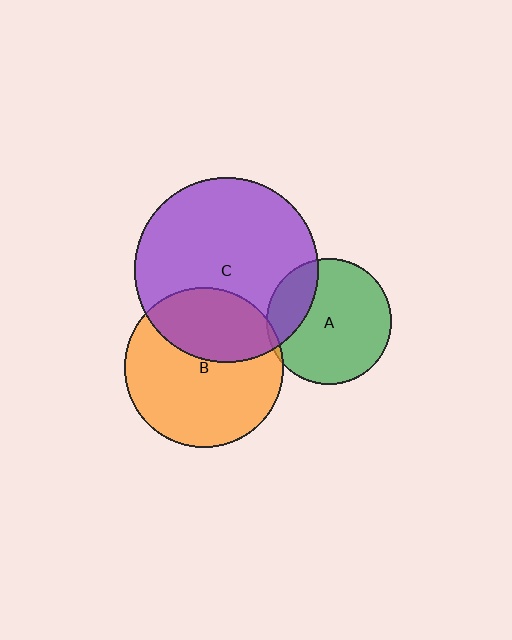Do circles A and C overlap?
Yes.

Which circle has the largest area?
Circle C (purple).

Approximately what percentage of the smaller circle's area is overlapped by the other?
Approximately 25%.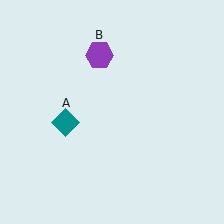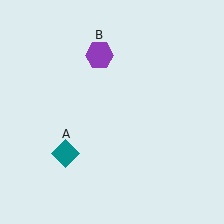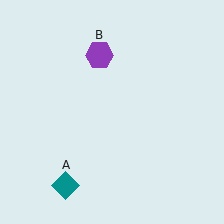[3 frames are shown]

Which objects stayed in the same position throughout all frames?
Purple hexagon (object B) remained stationary.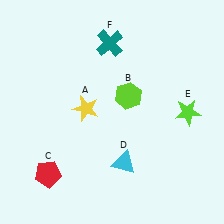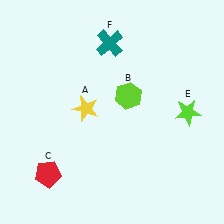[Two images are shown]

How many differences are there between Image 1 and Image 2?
There is 1 difference between the two images.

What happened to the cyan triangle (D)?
The cyan triangle (D) was removed in Image 2. It was in the bottom-right area of Image 1.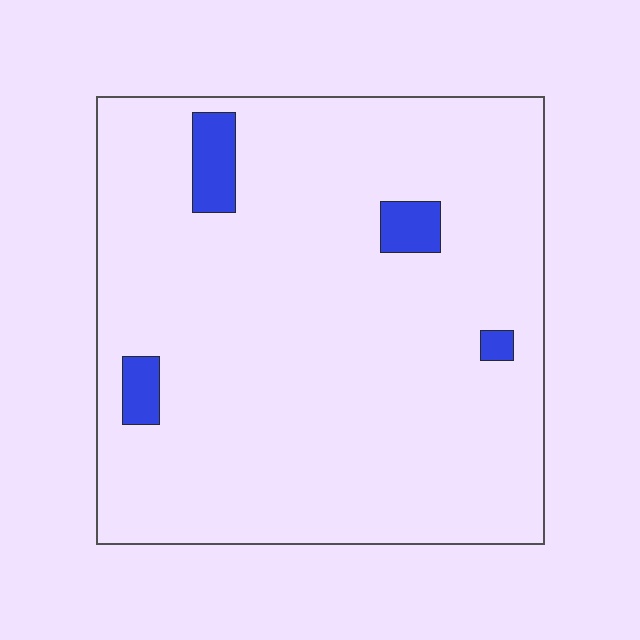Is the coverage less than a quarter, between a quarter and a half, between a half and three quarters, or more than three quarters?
Less than a quarter.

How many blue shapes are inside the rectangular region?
4.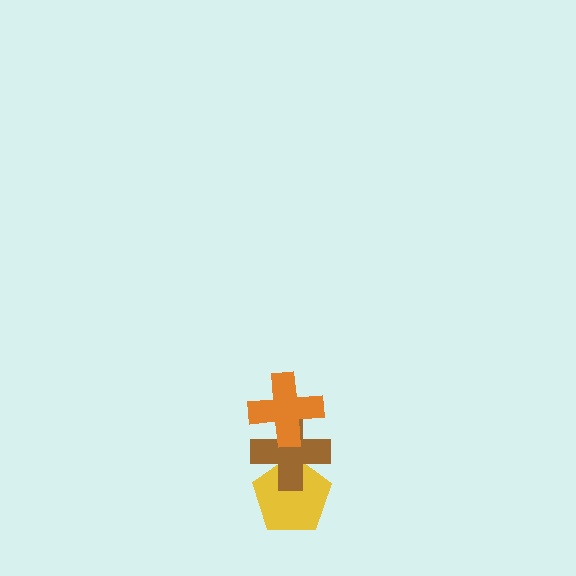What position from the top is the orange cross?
The orange cross is 1st from the top.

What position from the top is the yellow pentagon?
The yellow pentagon is 3rd from the top.